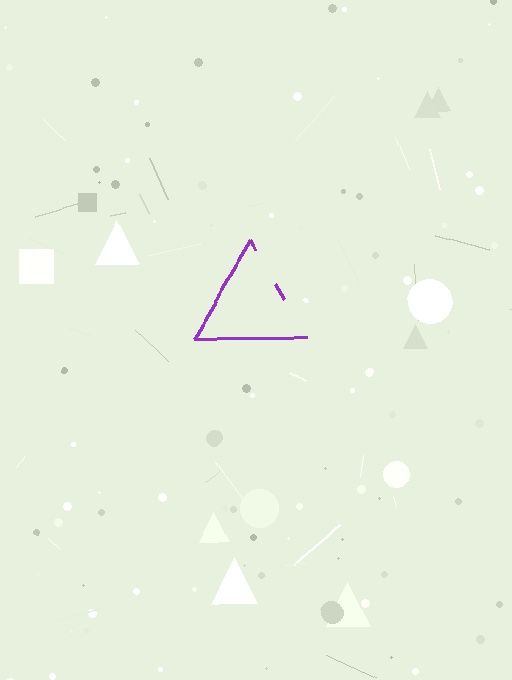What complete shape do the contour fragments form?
The contour fragments form a triangle.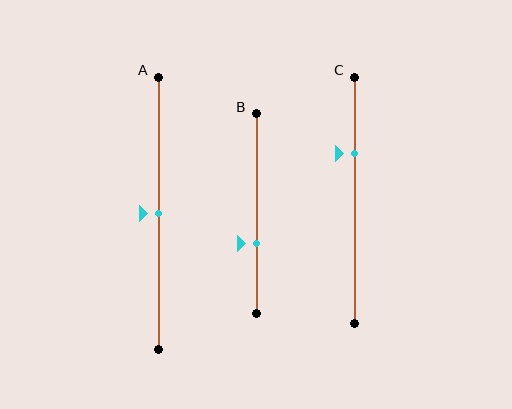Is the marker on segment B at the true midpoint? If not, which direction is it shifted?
No, the marker on segment B is shifted downward by about 15% of the segment length.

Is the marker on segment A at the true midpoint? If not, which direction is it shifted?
Yes, the marker on segment A is at the true midpoint.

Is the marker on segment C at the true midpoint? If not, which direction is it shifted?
No, the marker on segment C is shifted upward by about 19% of the segment length.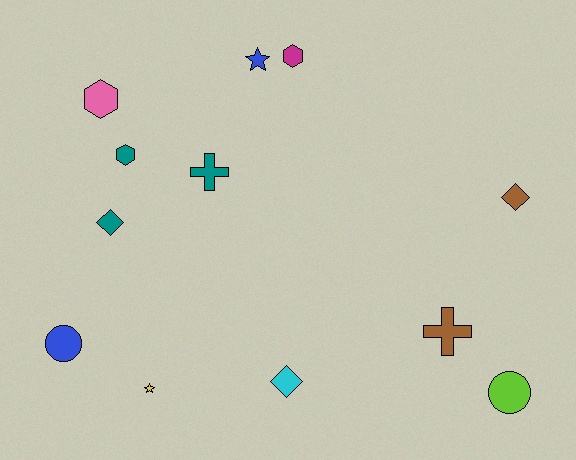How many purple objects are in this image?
There are no purple objects.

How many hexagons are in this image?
There are 3 hexagons.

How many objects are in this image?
There are 12 objects.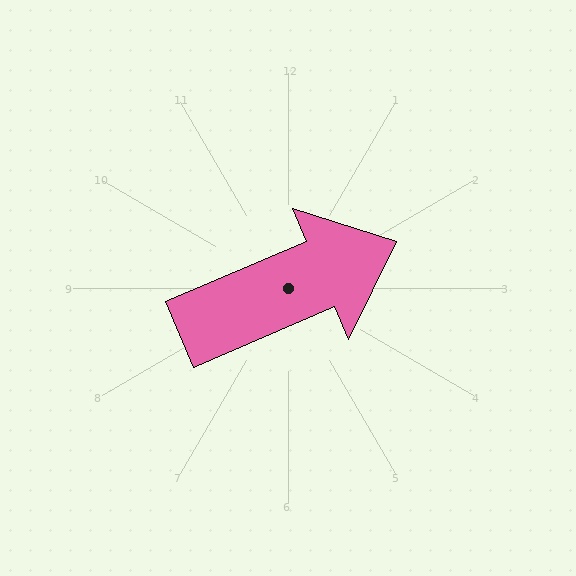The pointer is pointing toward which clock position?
Roughly 2 o'clock.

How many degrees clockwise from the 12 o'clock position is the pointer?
Approximately 67 degrees.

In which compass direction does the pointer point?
Northeast.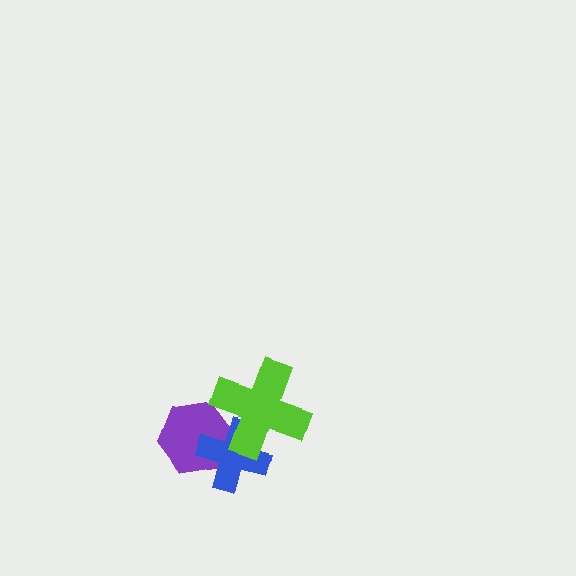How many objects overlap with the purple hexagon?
2 objects overlap with the purple hexagon.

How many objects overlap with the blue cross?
2 objects overlap with the blue cross.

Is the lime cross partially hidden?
No, no other shape covers it.